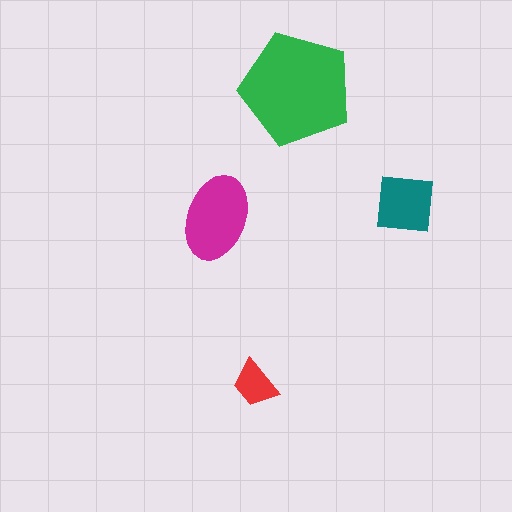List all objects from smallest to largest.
The red trapezoid, the teal square, the magenta ellipse, the green pentagon.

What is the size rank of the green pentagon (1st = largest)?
1st.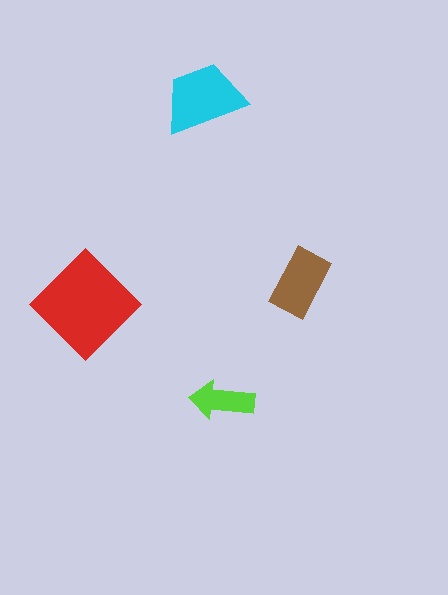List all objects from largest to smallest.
The red diamond, the cyan trapezoid, the brown rectangle, the lime arrow.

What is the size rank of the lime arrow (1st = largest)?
4th.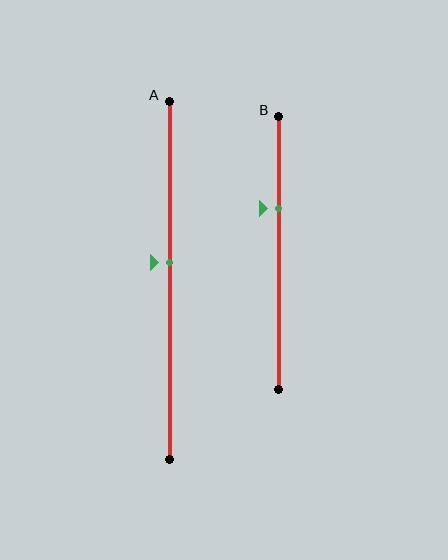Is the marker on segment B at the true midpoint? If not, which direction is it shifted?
No, the marker on segment B is shifted upward by about 16% of the segment length.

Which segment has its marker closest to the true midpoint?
Segment A has its marker closest to the true midpoint.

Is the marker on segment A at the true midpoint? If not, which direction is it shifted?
No, the marker on segment A is shifted upward by about 5% of the segment length.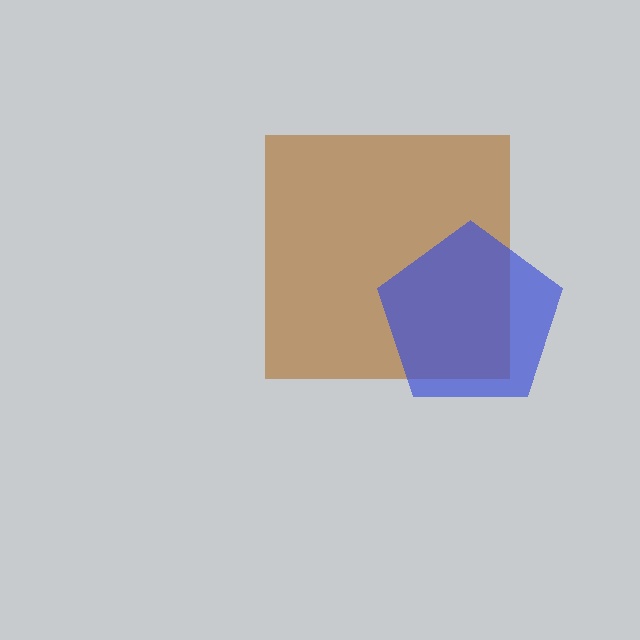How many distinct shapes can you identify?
There are 2 distinct shapes: a brown square, a blue pentagon.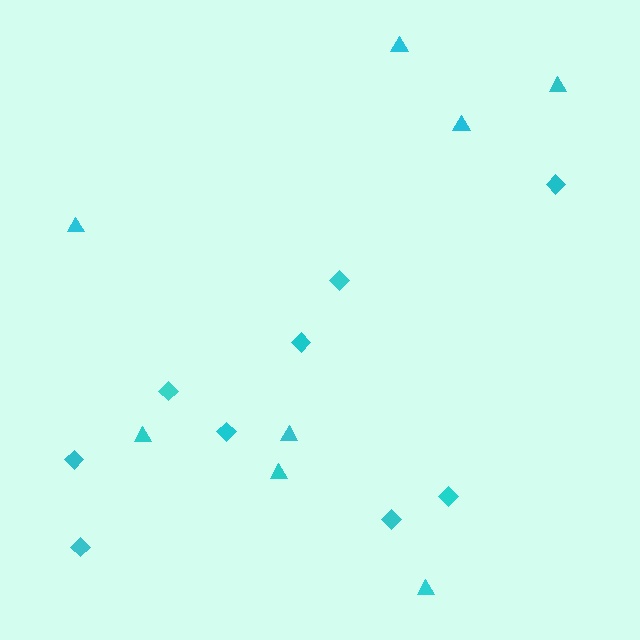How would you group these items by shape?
There are 2 groups: one group of triangles (8) and one group of diamonds (9).